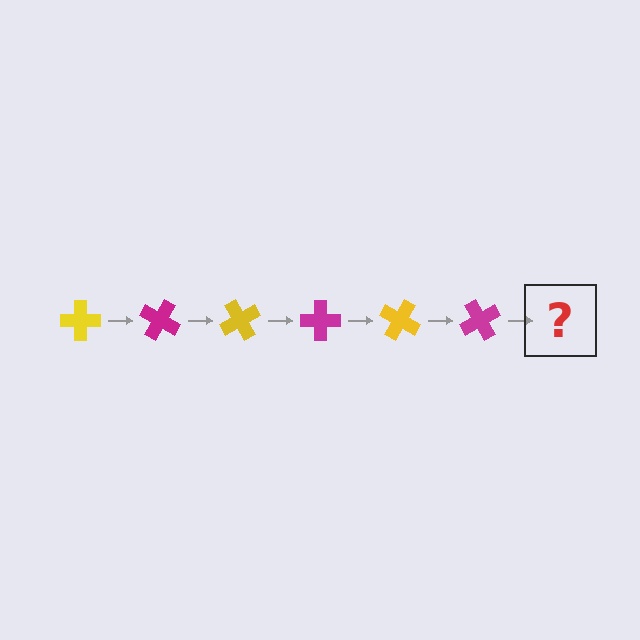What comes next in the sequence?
The next element should be a yellow cross, rotated 180 degrees from the start.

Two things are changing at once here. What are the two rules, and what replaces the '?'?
The two rules are that it rotates 30 degrees each step and the color cycles through yellow and magenta. The '?' should be a yellow cross, rotated 180 degrees from the start.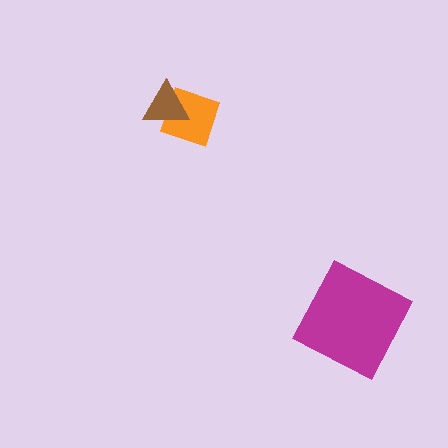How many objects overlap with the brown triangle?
1 object overlaps with the brown triangle.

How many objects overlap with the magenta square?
0 objects overlap with the magenta square.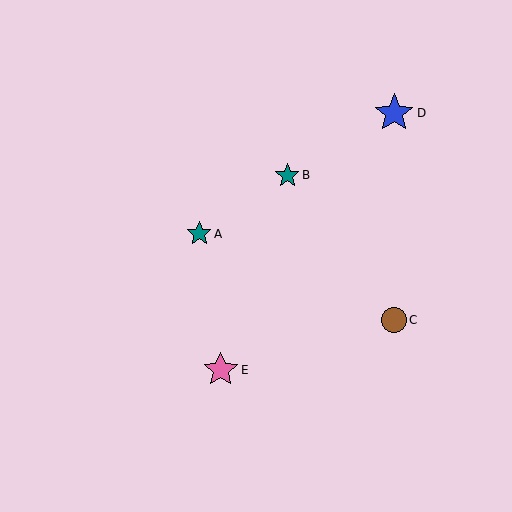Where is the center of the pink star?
The center of the pink star is at (221, 370).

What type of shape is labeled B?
Shape B is a teal star.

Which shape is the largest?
The blue star (labeled D) is the largest.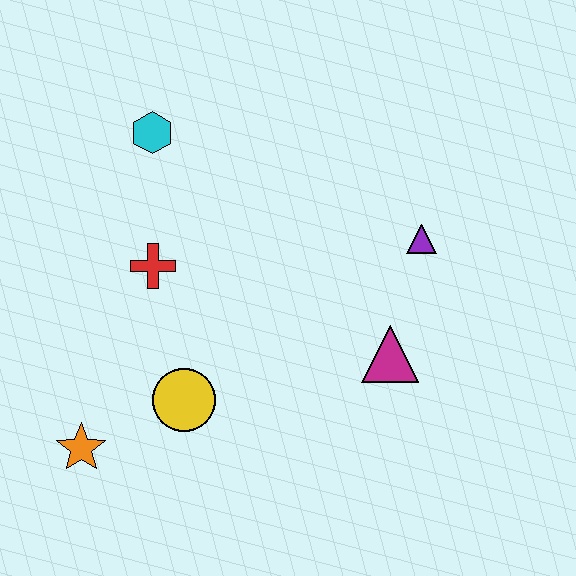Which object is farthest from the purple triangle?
The orange star is farthest from the purple triangle.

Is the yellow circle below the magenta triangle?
Yes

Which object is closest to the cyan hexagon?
The red cross is closest to the cyan hexagon.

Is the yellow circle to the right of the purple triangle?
No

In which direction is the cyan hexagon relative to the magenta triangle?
The cyan hexagon is to the left of the magenta triangle.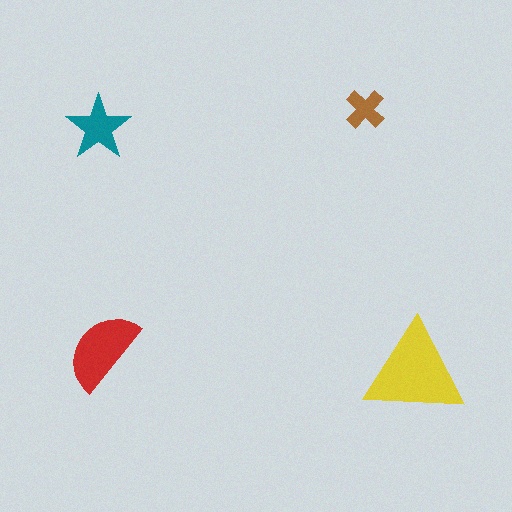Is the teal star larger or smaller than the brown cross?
Larger.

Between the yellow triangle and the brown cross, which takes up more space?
The yellow triangle.